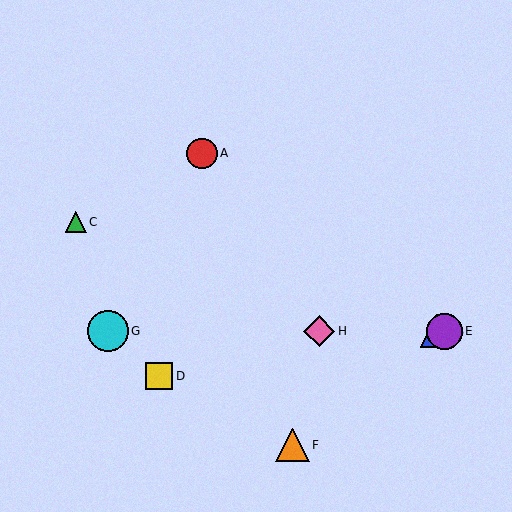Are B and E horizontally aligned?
Yes, both are at y≈331.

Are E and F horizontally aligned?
No, E is at y≈331 and F is at y≈445.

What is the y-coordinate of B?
Object B is at y≈331.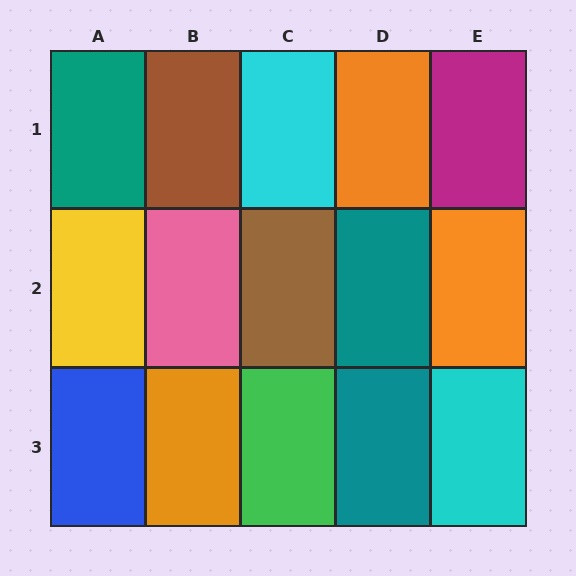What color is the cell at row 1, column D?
Orange.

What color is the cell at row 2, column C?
Brown.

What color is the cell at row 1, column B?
Brown.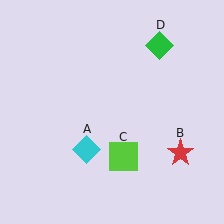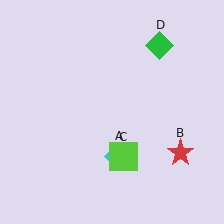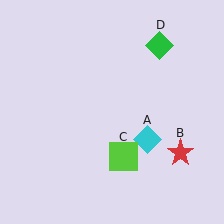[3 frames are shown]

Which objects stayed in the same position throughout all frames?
Red star (object B) and lime square (object C) and green diamond (object D) remained stationary.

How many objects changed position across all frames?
1 object changed position: cyan diamond (object A).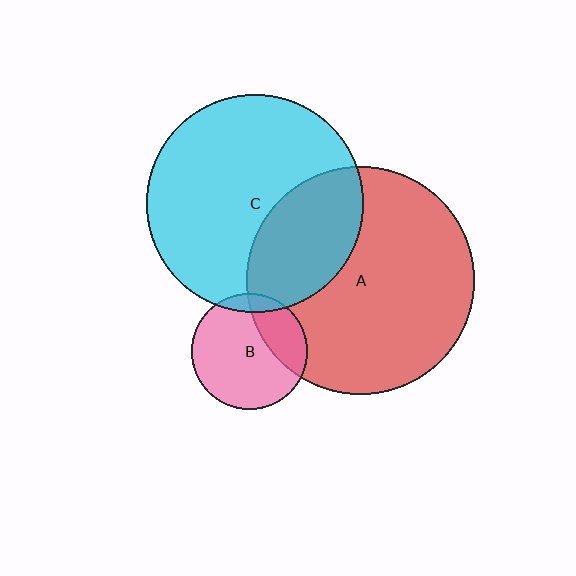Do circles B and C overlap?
Yes.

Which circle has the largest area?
Circle A (red).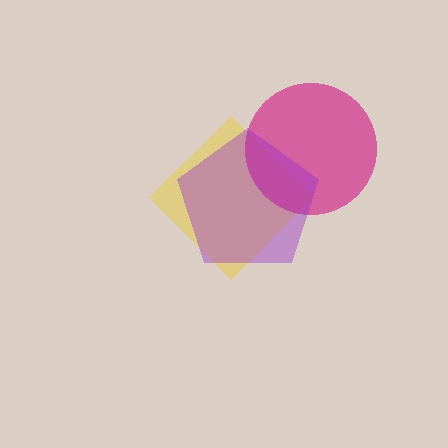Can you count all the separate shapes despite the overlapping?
Yes, there are 3 separate shapes.